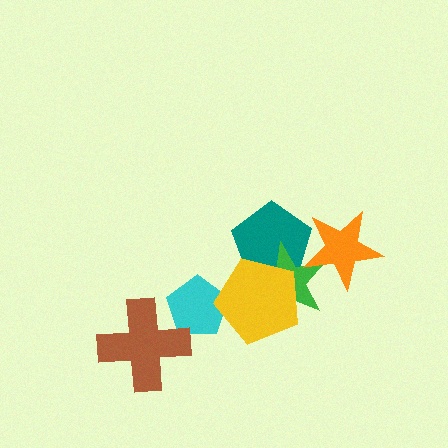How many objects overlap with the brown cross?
1 object overlaps with the brown cross.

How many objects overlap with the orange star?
2 objects overlap with the orange star.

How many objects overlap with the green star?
3 objects overlap with the green star.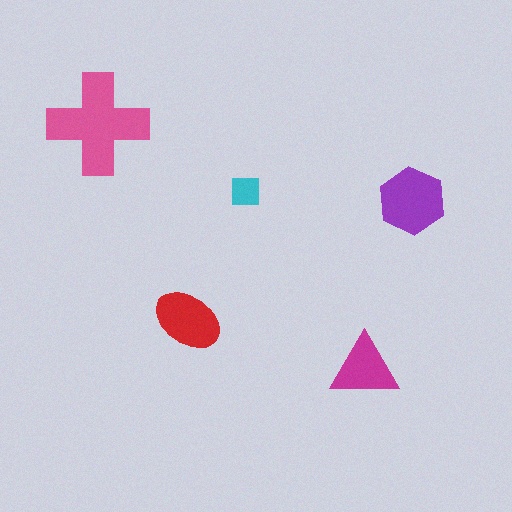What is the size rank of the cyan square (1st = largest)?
5th.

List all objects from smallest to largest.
The cyan square, the magenta triangle, the red ellipse, the purple hexagon, the pink cross.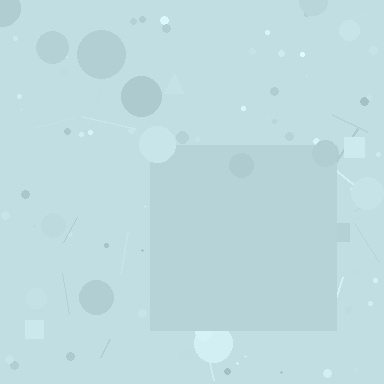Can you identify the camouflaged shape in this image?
The camouflaged shape is a square.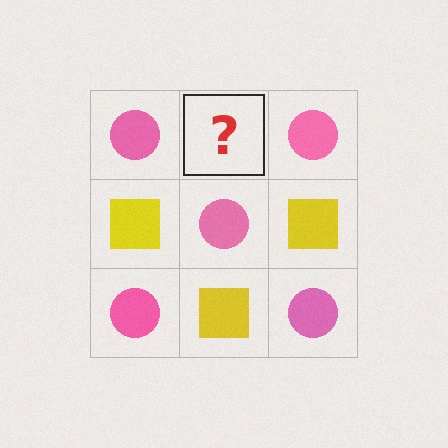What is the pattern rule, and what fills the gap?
The rule is that it alternates pink circle and yellow square in a checkerboard pattern. The gap should be filled with a yellow square.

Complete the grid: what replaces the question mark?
The question mark should be replaced with a yellow square.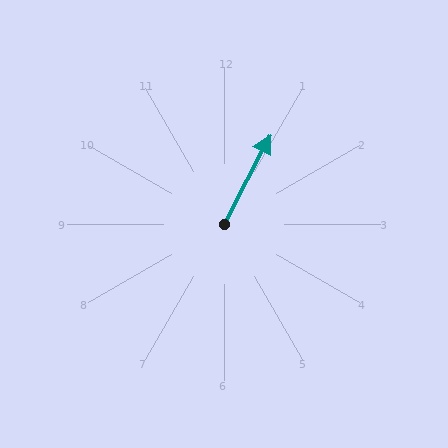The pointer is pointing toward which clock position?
Roughly 1 o'clock.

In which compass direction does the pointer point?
Northeast.